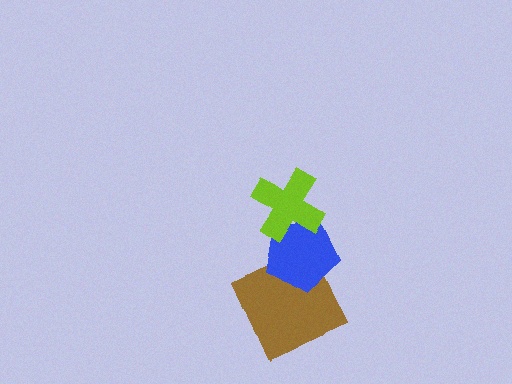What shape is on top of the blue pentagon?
The lime cross is on top of the blue pentagon.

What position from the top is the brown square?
The brown square is 3rd from the top.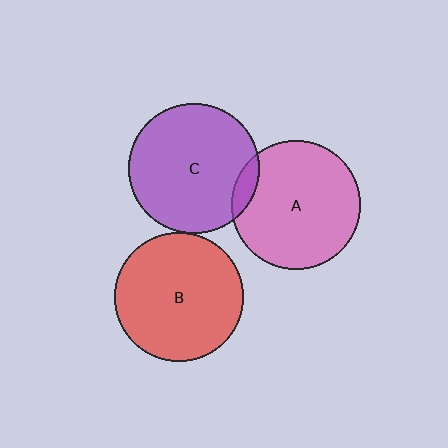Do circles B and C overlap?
Yes.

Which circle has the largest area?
Circle C (purple).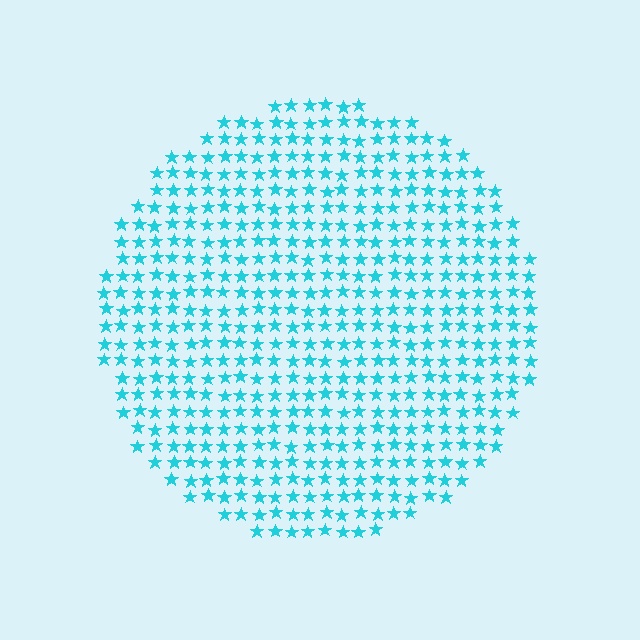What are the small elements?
The small elements are stars.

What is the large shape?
The large shape is a circle.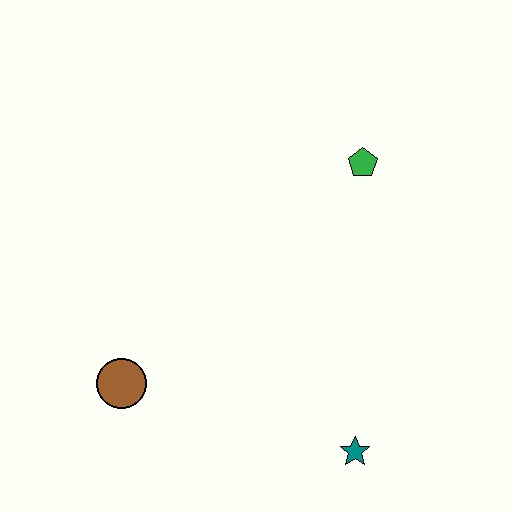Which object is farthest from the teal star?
The green pentagon is farthest from the teal star.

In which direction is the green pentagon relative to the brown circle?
The green pentagon is to the right of the brown circle.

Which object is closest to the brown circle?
The teal star is closest to the brown circle.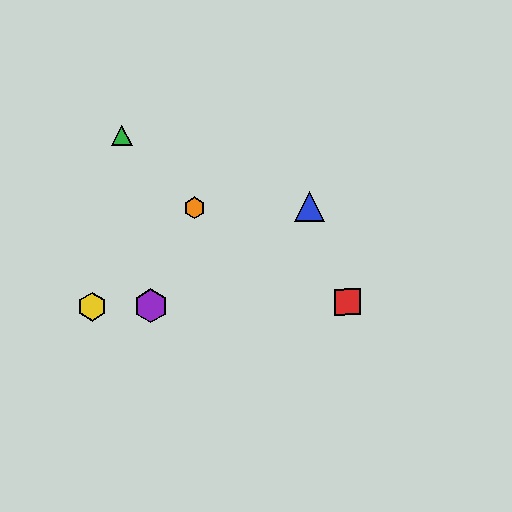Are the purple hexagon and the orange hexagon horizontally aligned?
No, the purple hexagon is at y≈305 and the orange hexagon is at y≈208.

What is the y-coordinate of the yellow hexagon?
The yellow hexagon is at y≈306.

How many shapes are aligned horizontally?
3 shapes (the red square, the yellow hexagon, the purple hexagon) are aligned horizontally.